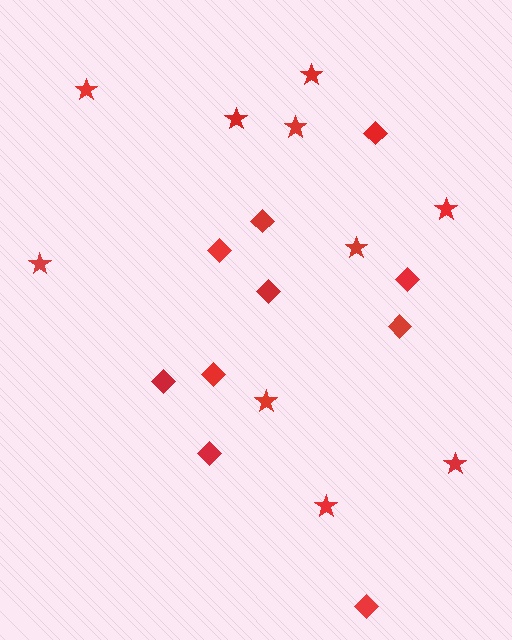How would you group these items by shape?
There are 2 groups: one group of stars (10) and one group of diamonds (10).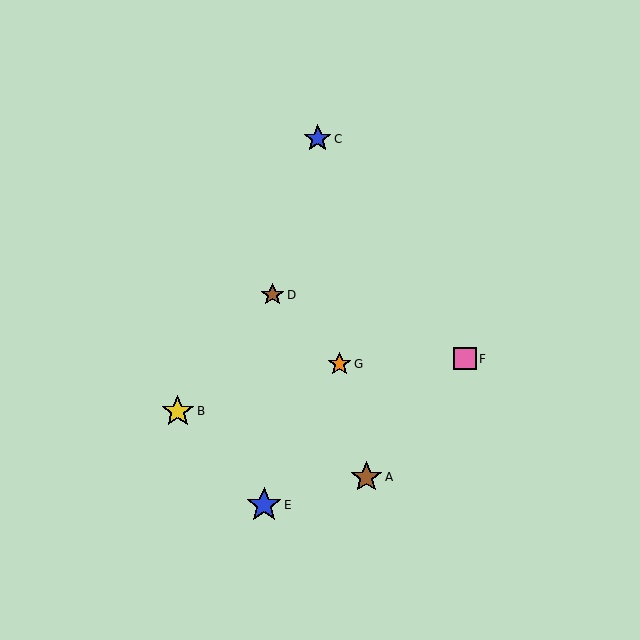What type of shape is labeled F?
Shape F is a pink square.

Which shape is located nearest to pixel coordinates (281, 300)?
The brown star (labeled D) at (273, 295) is nearest to that location.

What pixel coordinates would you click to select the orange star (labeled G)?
Click at (339, 364) to select the orange star G.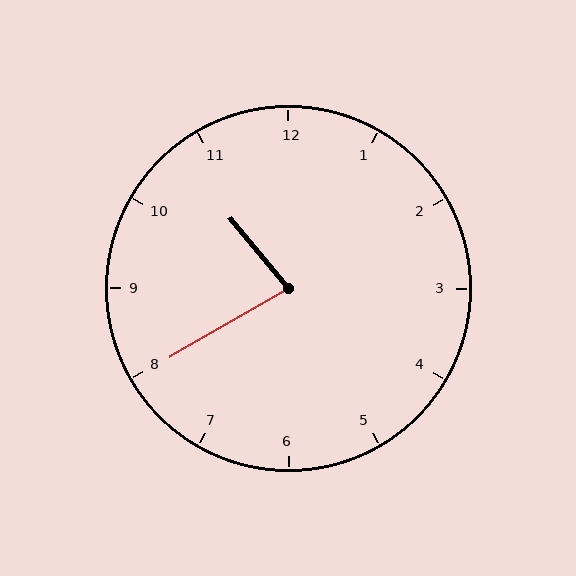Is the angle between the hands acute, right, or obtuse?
It is acute.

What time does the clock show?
10:40.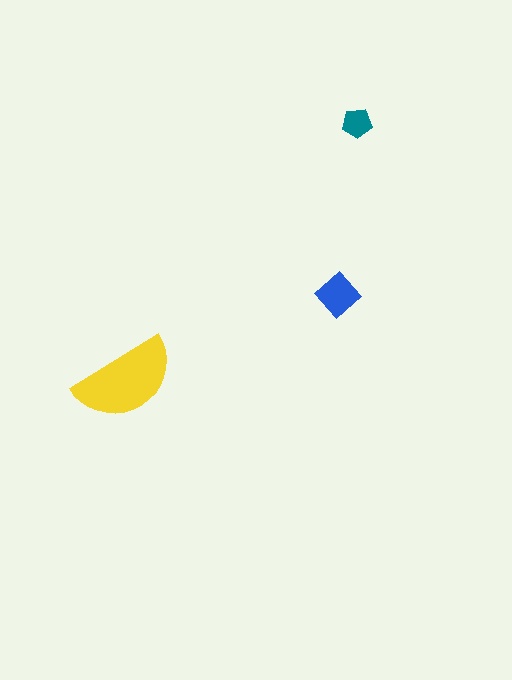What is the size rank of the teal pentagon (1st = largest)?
3rd.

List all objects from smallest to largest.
The teal pentagon, the blue diamond, the yellow semicircle.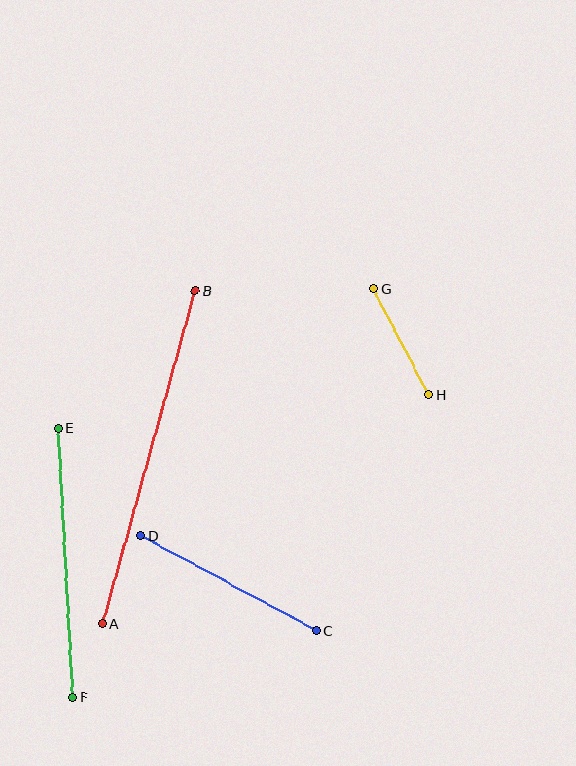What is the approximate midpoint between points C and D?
The midpoint is at approximately (228, 583) pixels.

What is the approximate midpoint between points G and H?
The midpoint is at approximately (401, 342) pixels.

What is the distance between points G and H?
The distance is approximately 119 pixels.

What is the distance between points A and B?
The distance is approximately 346 pixels.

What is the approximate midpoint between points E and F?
The midpoint is at approximately (65, 563) pixels.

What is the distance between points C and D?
The distance is approximately 200 pixels.